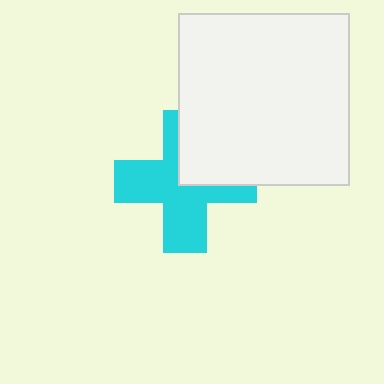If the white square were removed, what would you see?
You would see the complete cyan cross.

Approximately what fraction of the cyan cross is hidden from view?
Roughly 33% of the cyan cross is hidden behind the white square.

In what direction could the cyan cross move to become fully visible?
The cyan cross could move toward the lower-left. That would shift it out from behind the white square entirely.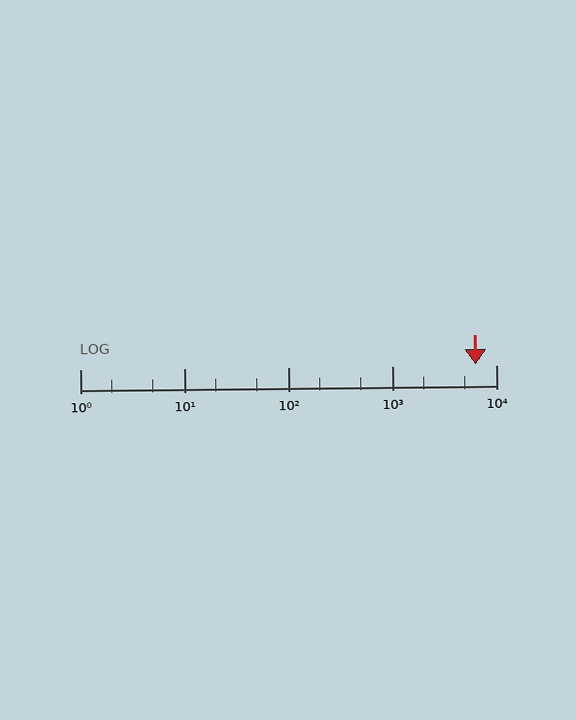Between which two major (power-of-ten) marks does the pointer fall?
The pointer is between 1000 and 10000.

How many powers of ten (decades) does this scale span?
The scale spans 4 decades, from 1 to 10000.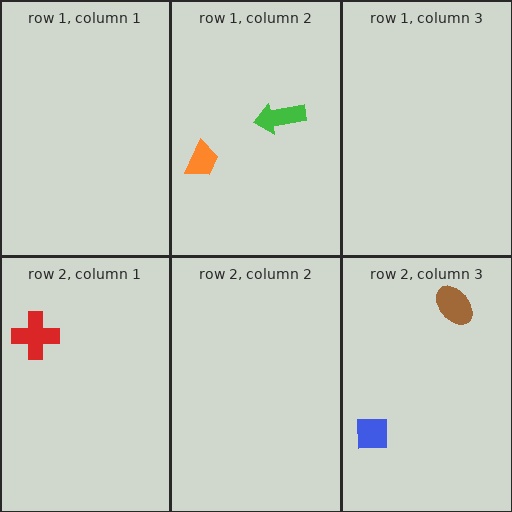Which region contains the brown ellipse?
The row 2, column 3 region.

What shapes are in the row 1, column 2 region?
The green arrow, the orange trapezoid.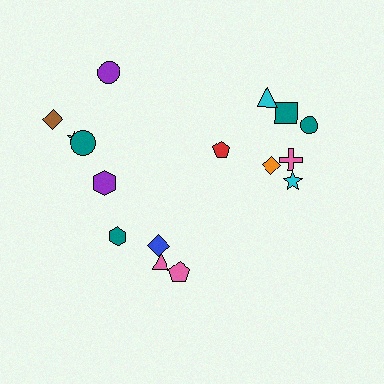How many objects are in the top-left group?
There are 5 objects.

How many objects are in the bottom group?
There are 4 objects.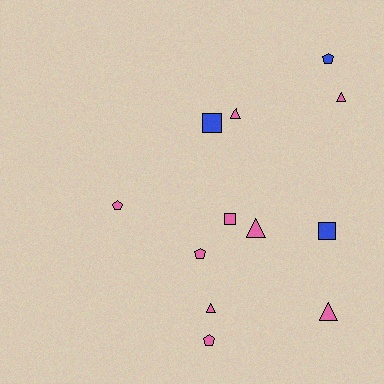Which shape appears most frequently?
Triangle, with 5 objects.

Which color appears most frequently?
Pink, with 9 objects.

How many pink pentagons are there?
There are 3 pink pentagons.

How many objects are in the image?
There are 12 objects.